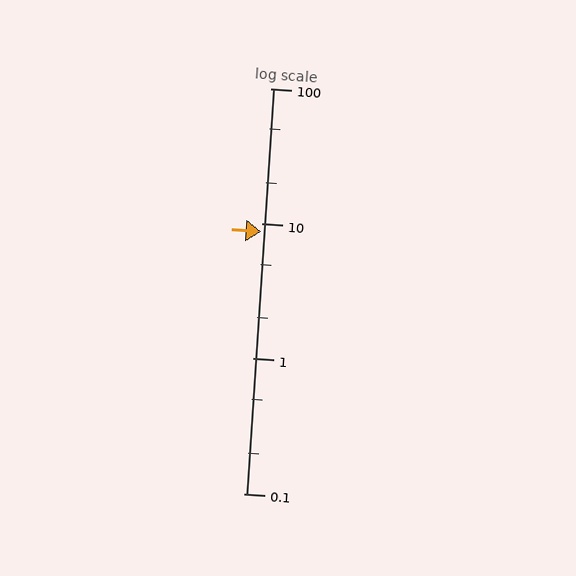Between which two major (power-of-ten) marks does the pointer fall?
The pointer is between 1 and 10.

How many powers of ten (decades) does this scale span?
The scale spans 3 decades, from 0.1 to 100.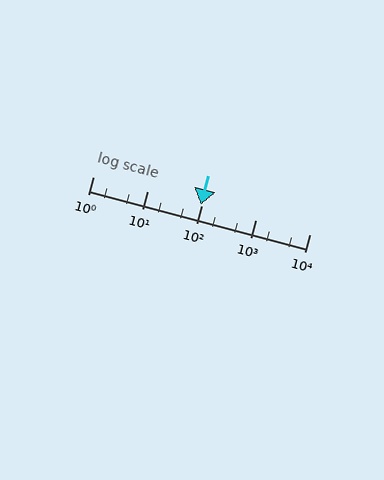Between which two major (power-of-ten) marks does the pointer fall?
The pointer is between 10 and 100.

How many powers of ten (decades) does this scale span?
The scale spans 4 decades, from 1 to 10000.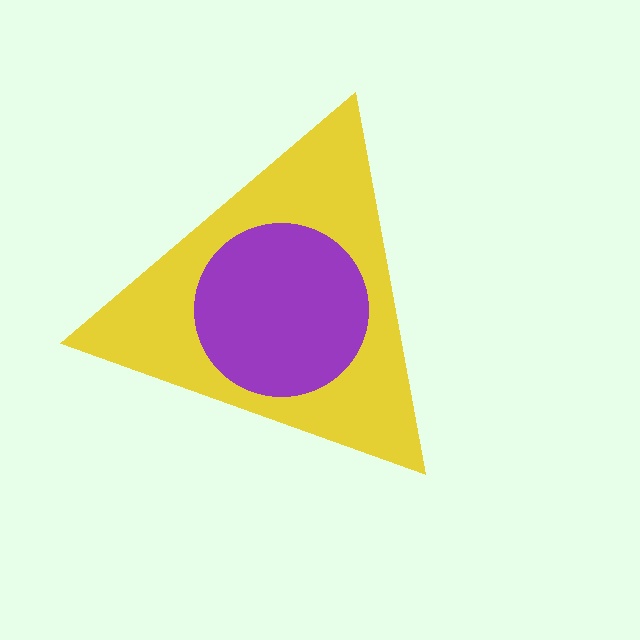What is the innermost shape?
The purple circle.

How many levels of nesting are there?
2.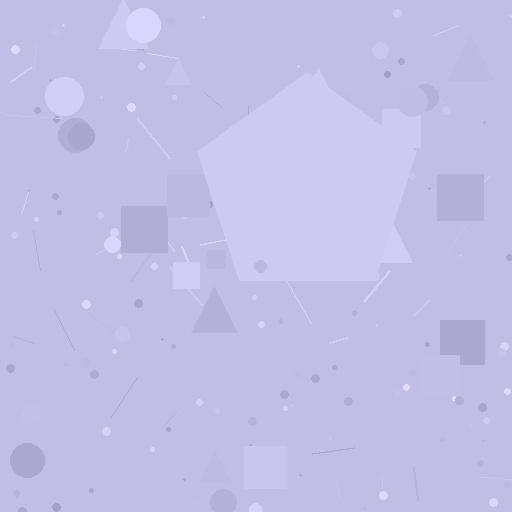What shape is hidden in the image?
A pentagon is hidden in the image.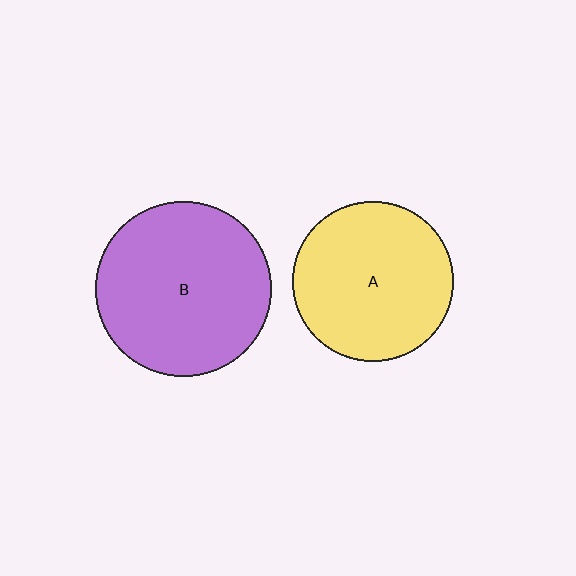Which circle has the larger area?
Circle B (purple).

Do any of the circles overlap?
No, none of the circles overlap.